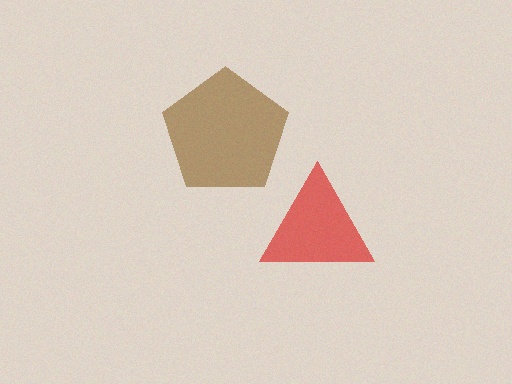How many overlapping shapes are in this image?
There are 2 overlapping shapes in the image.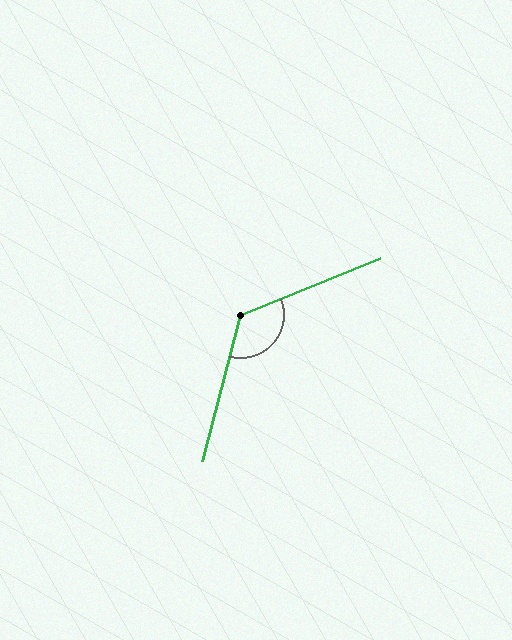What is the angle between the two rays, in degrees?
Approximately 127 degrees.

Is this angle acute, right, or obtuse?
It is obtuse.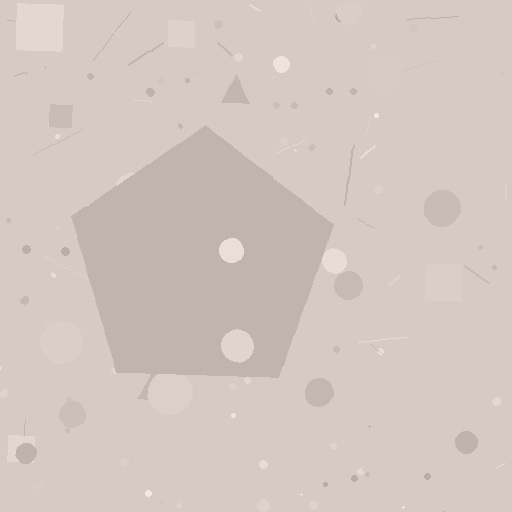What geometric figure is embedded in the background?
A pentagon is embedded in the background.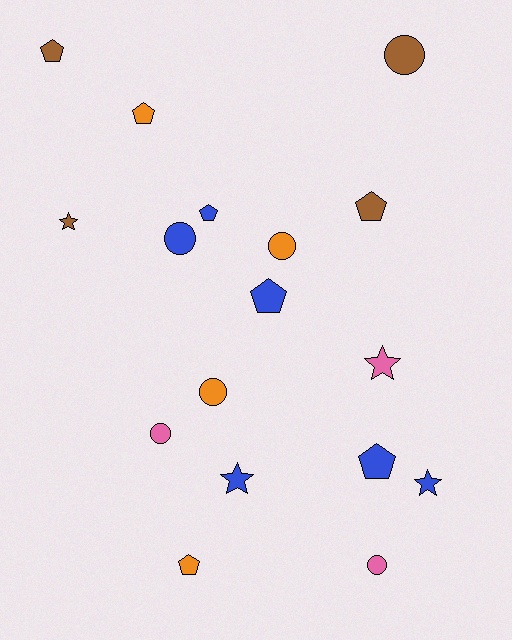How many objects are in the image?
There are 17 objects.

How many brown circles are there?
There is 1 brown circle.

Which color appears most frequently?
Blue, with 6 objects.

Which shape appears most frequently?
Pentagon, with 7 objects.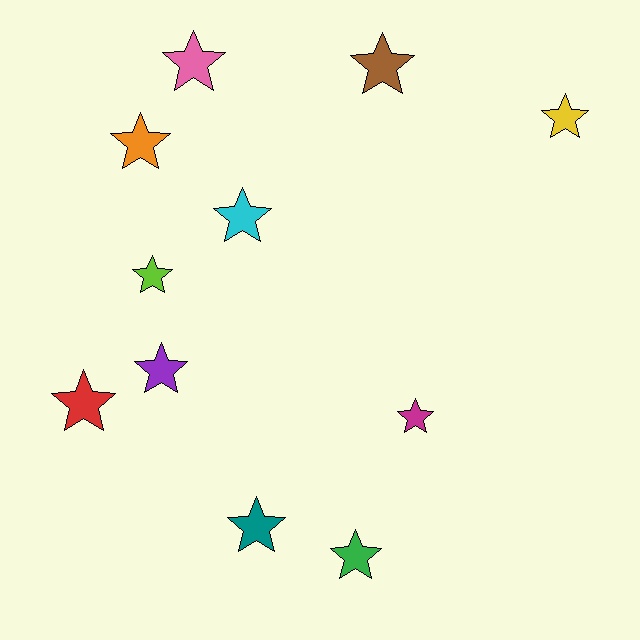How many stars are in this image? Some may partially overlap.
There are 11 stars.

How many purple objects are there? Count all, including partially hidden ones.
There is 1 purple object.